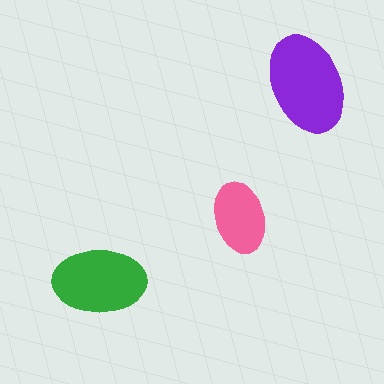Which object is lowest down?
The green ellipse is bottommost.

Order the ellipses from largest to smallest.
the purple one, the green one, the pink one.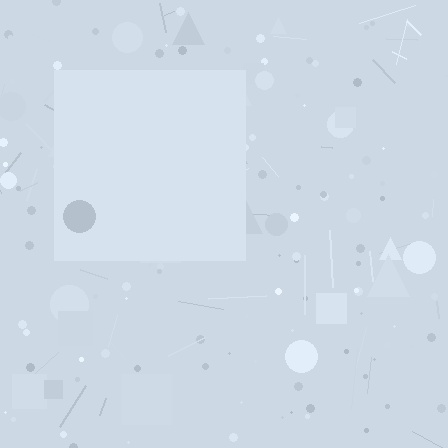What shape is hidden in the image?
A square is hidden in the image.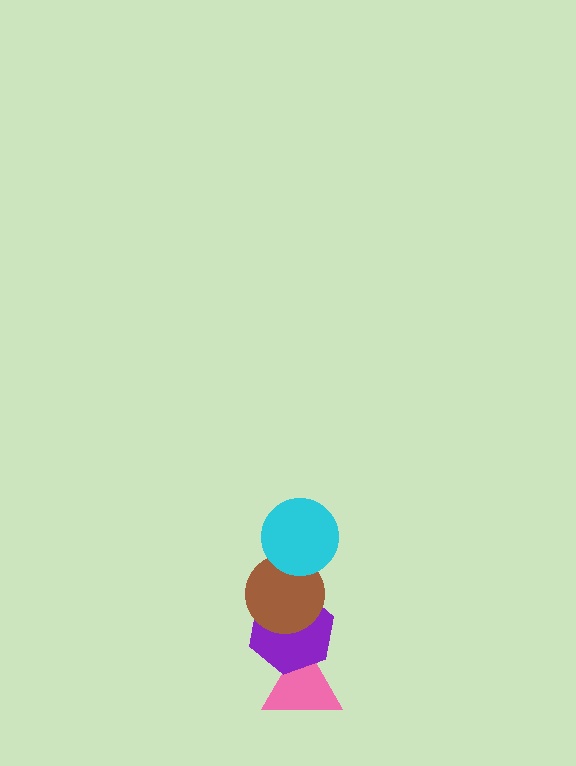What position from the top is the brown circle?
The brown circle is 2nd from the top.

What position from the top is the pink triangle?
The pink triangle is 4th from the top.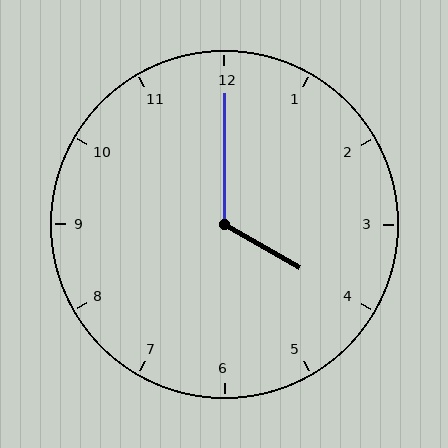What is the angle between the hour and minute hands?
Approximately 120 degrees.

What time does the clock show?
4:00.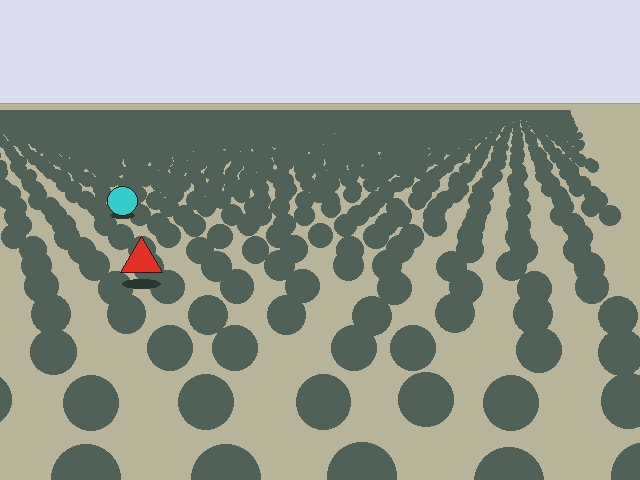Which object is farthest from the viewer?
The cyan circle is farthest from the viewer. It appears smaller and the ground texture around it is denser.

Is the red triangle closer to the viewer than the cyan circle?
Yes. The red triangle is closer — you can tell from the texture gradient: the ground texture is coarser near it.